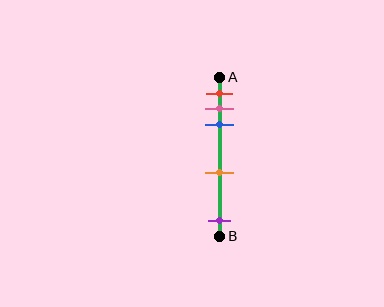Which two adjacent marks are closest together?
The pink and blue marks are the closest adjacent pair.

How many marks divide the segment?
There are 5 marks dividing the segment.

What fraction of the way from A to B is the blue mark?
The blue mark is approximately 30% (0.3) of the way from A to B.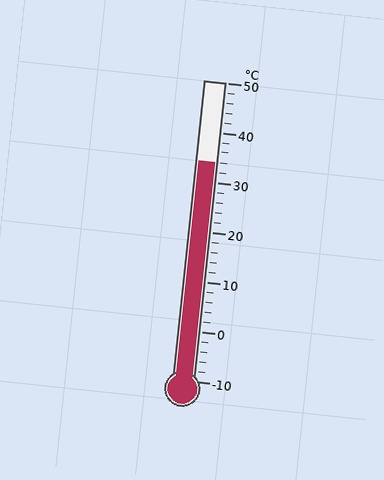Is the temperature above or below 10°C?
The temperature is above 10°C.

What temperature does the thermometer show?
The thermometer shows approximately 34°C.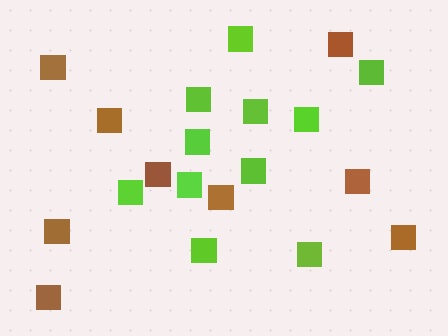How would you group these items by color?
There are 2 groups: one group of lime squares (11) and one group of brown squares (9).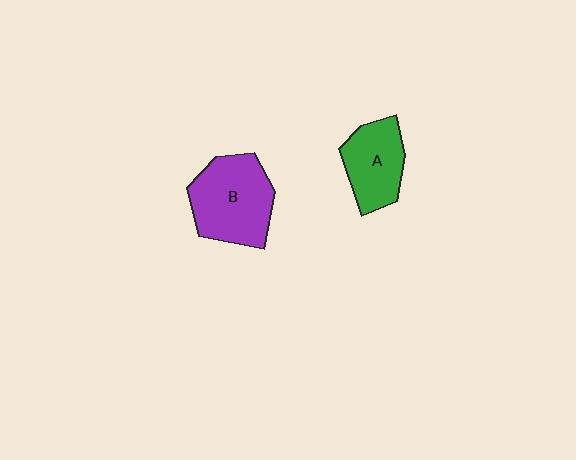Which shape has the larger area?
Shape B (purple).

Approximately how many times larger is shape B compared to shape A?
Approximately 1.4 times.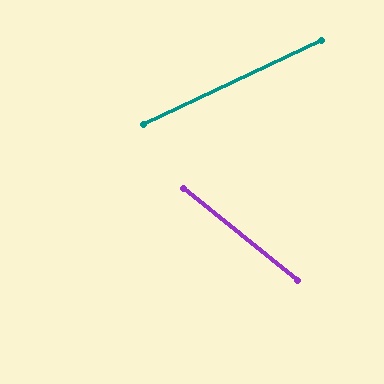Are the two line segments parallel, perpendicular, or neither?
Neither parallel nor perpendicular — they differ by about 65°.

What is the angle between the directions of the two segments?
Approximately 65 degrees.